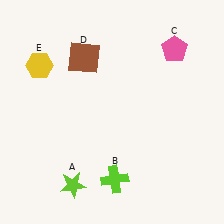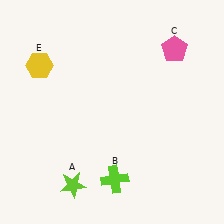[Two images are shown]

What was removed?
The brown square (D) was removed in Image 2.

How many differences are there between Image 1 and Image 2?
There is 1 difference between the two images.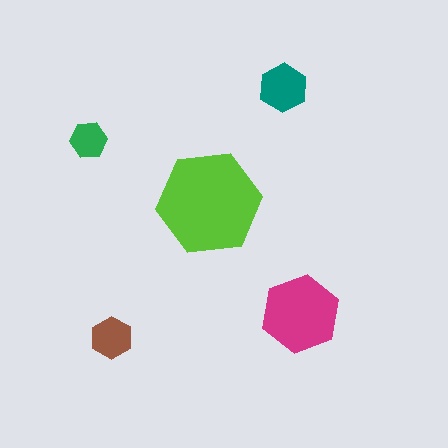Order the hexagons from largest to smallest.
the lime one, the magenta one, the teal one, the brown one, the green one.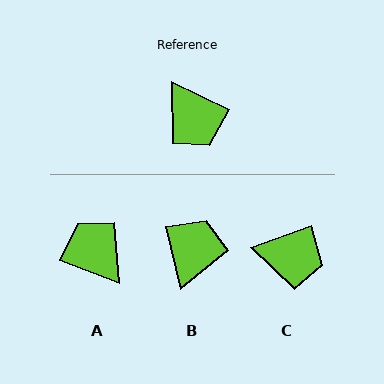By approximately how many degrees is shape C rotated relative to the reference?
Approximately 45 degrees counter-clockwise.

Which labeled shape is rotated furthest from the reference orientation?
A, about 176 degrees away.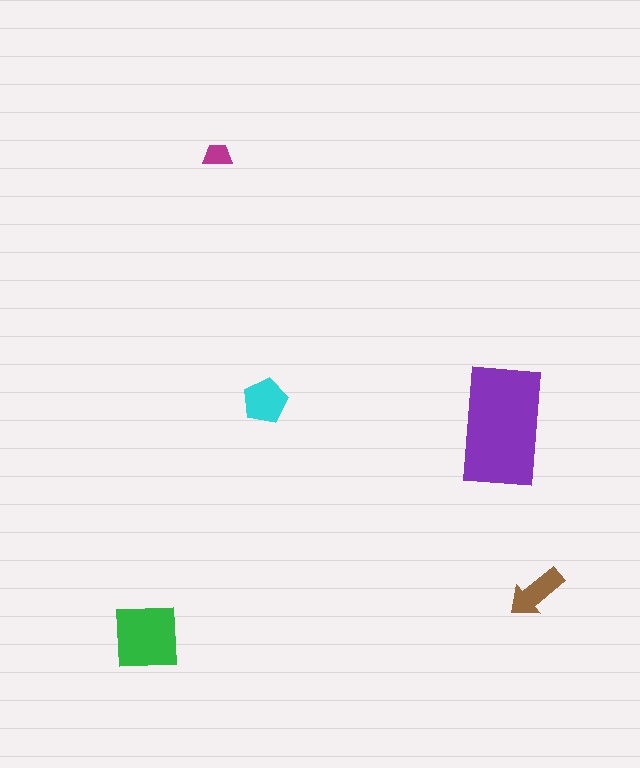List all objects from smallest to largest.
The magenta trapezoid, the brown arrow, the cyan pentagon, the green square, the purple rectangle.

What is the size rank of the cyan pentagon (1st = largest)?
3rd.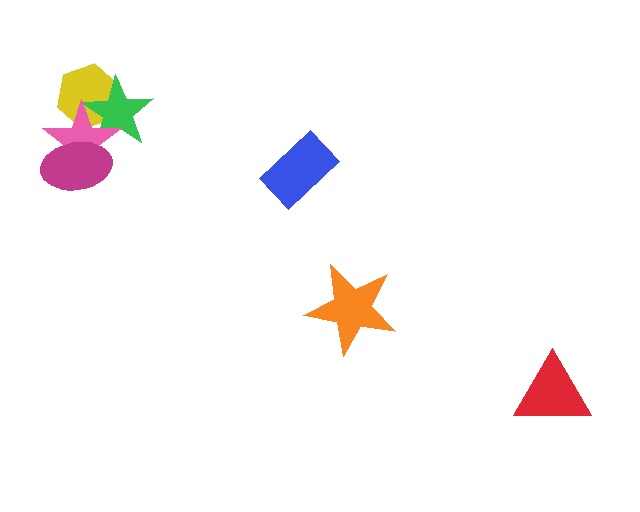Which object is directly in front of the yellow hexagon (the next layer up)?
The green star is directly in front of the yellow hexagon.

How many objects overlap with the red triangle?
0 objects overlap with the red triangle.